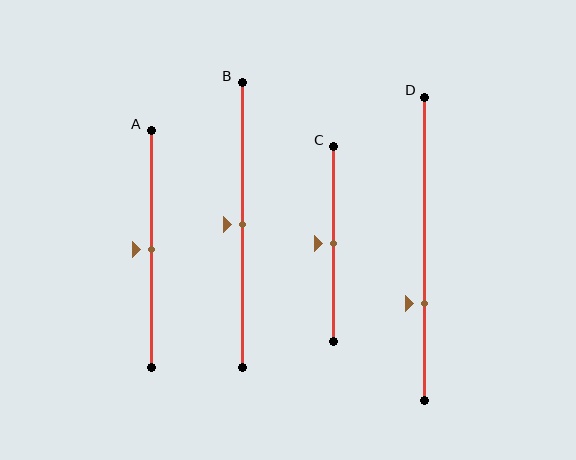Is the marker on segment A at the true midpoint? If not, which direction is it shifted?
Yes, the marker on segment A is at the true midpoint.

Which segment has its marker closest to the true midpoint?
Segment A has its marker closest to the true midpoint.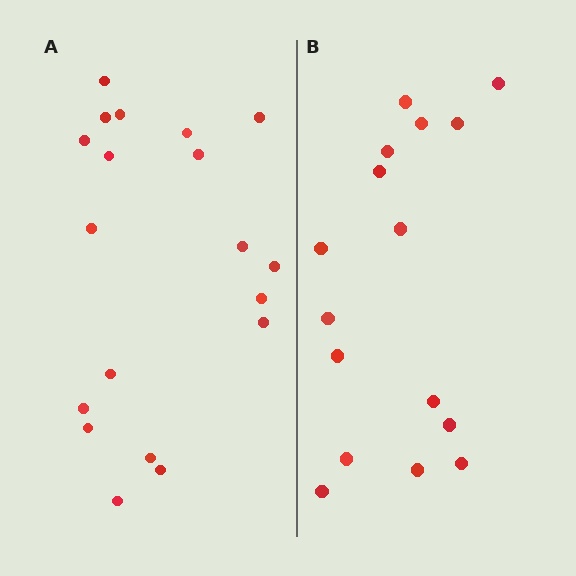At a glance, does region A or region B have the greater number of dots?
Region A (the left region) has more dots.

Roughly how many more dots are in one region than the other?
Region A has just a few more — roughly 2 or 3 more dots than region B.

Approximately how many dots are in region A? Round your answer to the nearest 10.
About 20 dots. (The exact count is 19, which rounds to 20.)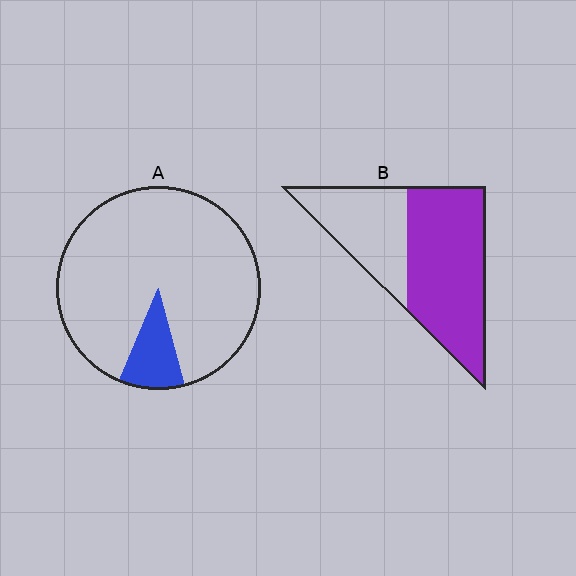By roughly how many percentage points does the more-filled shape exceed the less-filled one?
By roughly 50 percentage points (B over A).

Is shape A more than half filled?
No.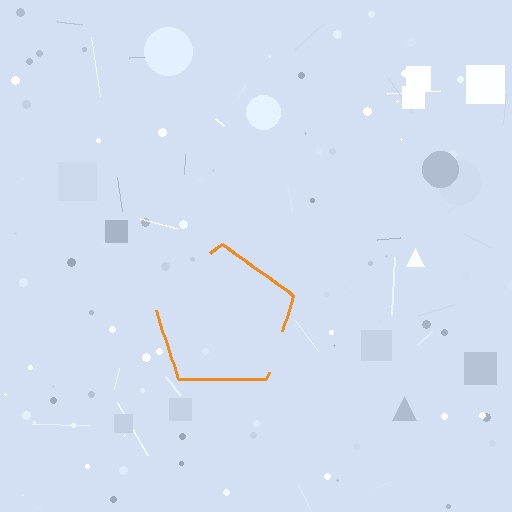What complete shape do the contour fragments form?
The contour fragments form a pentagon.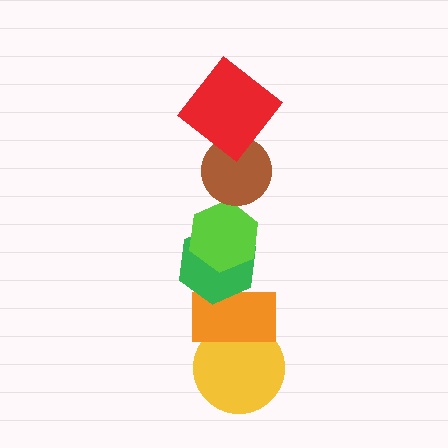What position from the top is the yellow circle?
The yellow circle is 6th from the top.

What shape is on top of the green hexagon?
The lime hexagon is on top of the green hexagon.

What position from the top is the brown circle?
The brown circle is 2nd from the top.